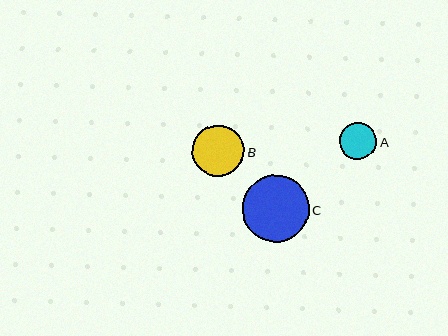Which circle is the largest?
Circle C is the largest with a size of approximately 67 pixels.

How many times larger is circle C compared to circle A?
Circle C is approximately 1.8 times the size of circle A.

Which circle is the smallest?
Circle A is the smallest with a size of approximately 37 pixels.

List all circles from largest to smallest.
From largest to smallest: C, B, A.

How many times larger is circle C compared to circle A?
Circle C is approximately 1.8 times the size of circle A.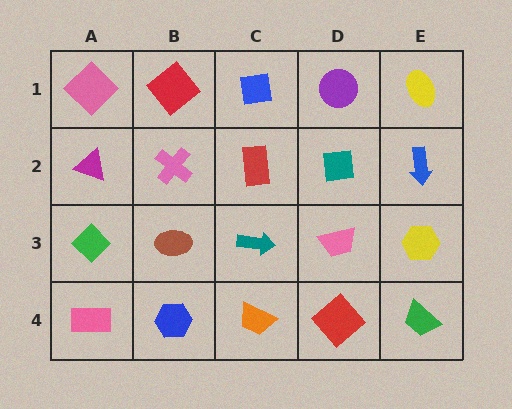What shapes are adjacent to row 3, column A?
A magenta triangle (row 2, column A), a pink rectangle (row 4, column A), a brown ellipse (row 3, column B).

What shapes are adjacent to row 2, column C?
A blue square (row 1, column C), a teal arrow (row 3, column C), a pink cross (row 2, column B), a teal square (row 2, column D).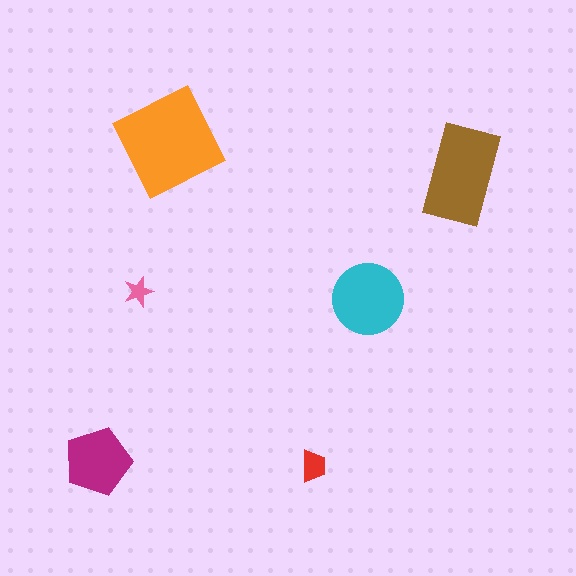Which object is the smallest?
The pink star.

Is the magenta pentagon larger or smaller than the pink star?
Larger.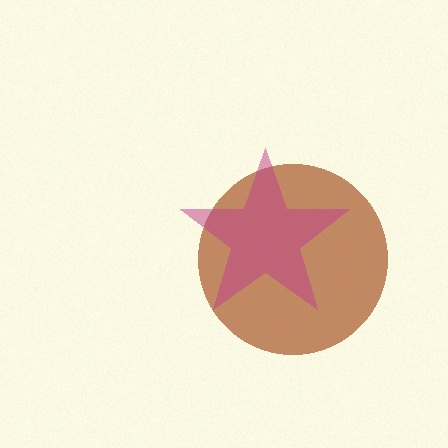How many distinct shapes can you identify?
There are 2 distinct shapes: a brown circle, a magenta star.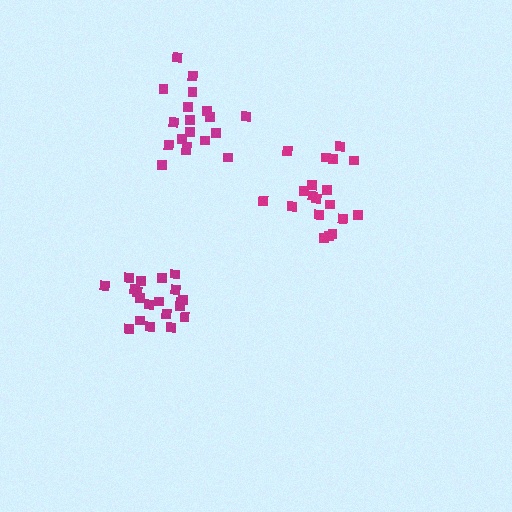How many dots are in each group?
Group 1: 19 dots, Group 2: 20 dots, Group 3: 19 dots (58 total).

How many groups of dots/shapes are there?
There are 3 groups.